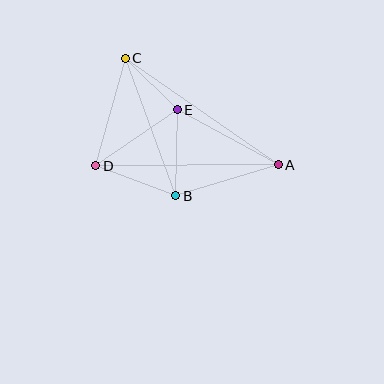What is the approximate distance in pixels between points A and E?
The distance between A and E is approximately 115 pixels.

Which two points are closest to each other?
Points C and E are closest to each other.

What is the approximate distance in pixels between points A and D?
The distance between A and D is approximately 182 pixels.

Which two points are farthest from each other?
Points A and C are farthest from each other.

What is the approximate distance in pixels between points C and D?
The distance between C and D is approximately 112 pixels.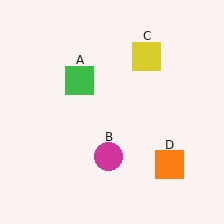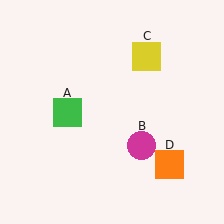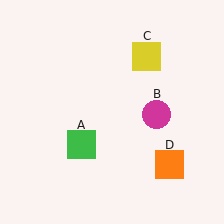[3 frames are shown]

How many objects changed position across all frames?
2 objects changed position: green square (object A), magenta circle (object B).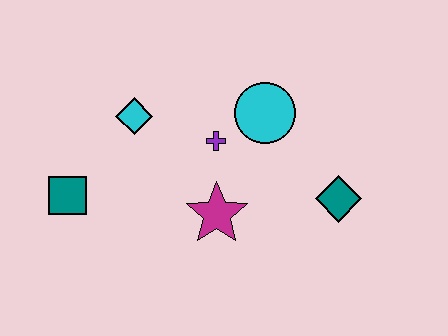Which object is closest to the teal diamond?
The cyan circle is closest to the teal diamond.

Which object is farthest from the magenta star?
The teal square is farthest from the magenta star.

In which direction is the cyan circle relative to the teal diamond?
The cyan circle is above the teal diamond.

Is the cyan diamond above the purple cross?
Yes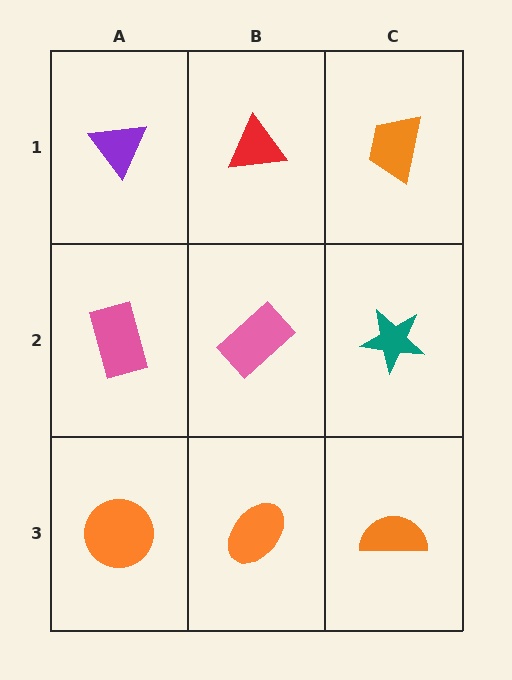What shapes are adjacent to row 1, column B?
A pink rectangle (row 2, column B), a purple triangle (row 1, column A), an orange trapezoid (row 1, column C).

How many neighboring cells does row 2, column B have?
4.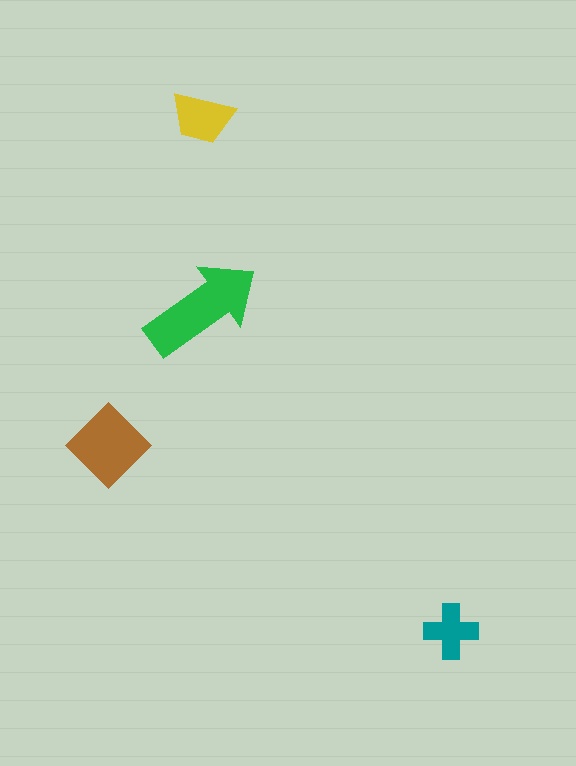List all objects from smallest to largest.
The teal cross, the yellow trapezoid, the brown diamond, the green arrow.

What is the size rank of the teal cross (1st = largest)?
4th.